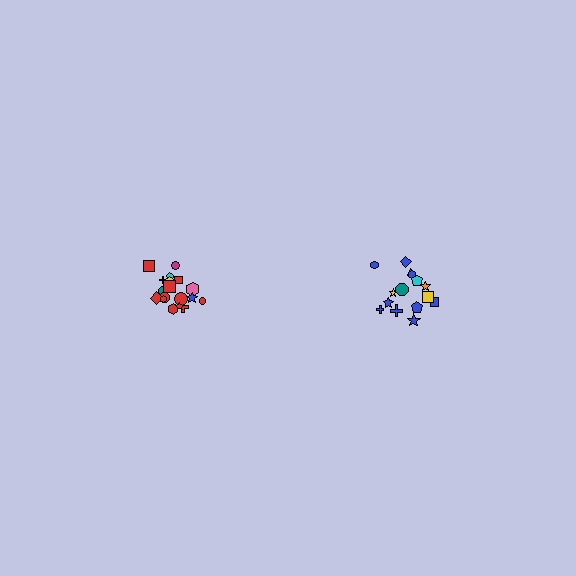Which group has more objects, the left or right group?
The left group.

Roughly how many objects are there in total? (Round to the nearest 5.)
Roughly 35 objects in total.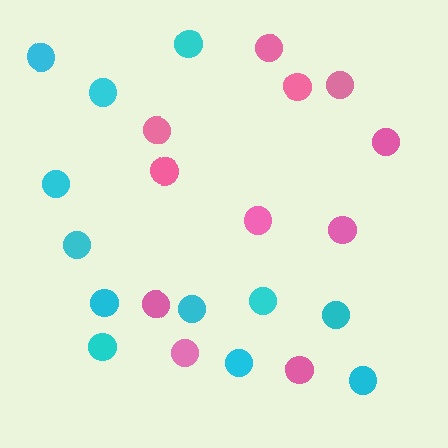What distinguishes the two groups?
There are 2 groups: one group of cyan circles (12) and one group of pink circles (11).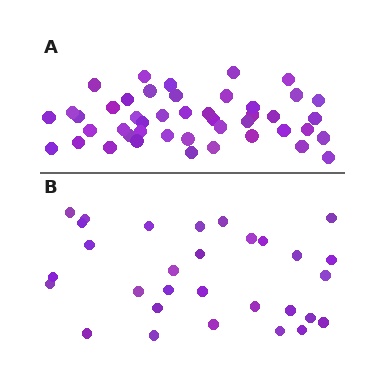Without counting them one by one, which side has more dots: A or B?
Region A (the top region) has more dots.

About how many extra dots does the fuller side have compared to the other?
Region A has approximately 15 more dots than region B.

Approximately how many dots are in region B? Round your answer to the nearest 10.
About 30 dots.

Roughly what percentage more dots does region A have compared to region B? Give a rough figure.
About 50% more.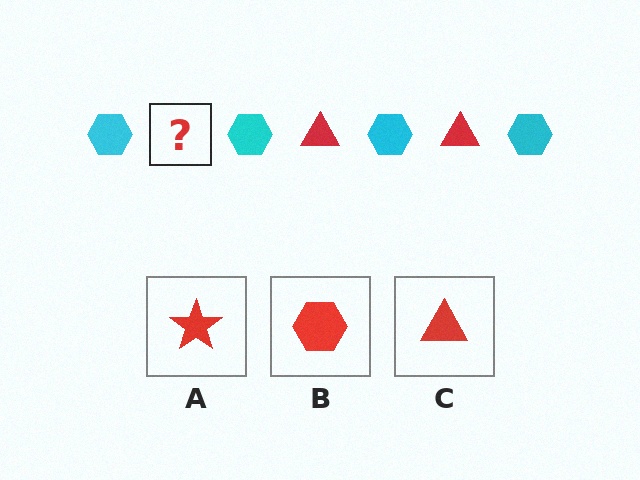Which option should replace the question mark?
Option C.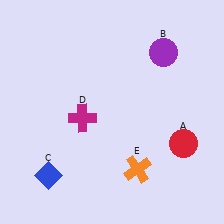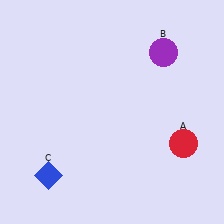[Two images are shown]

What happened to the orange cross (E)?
The orange cross (E) was removed in Image 2. It was in the bottom-right area of Image 1.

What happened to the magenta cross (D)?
The magenta cross (D) was removed in Image 2. It was in the bottom-left area of Image 1.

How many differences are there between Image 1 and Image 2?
There are 2 differences between the two images.